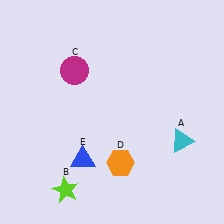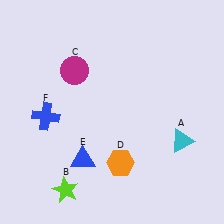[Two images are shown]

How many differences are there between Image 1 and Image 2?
There is 1 difference between the two images.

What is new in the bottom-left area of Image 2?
A blue cross (F) was added in the bottom-left area of Image 2.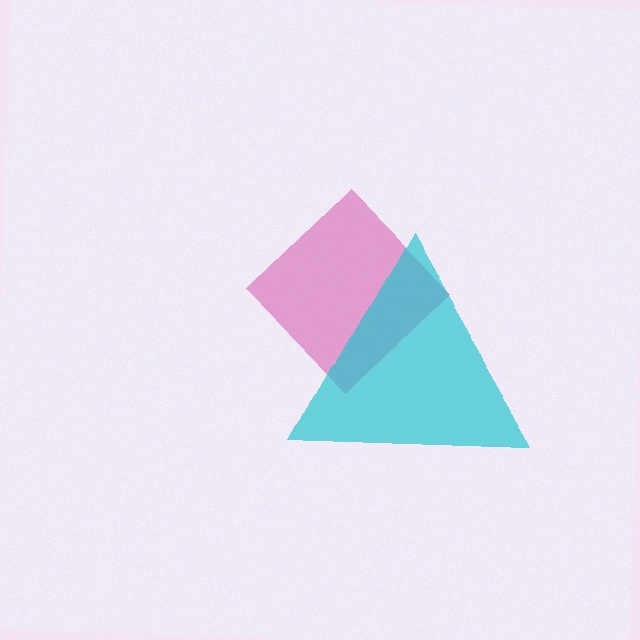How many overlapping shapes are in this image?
There are 2 overlapping shapes in the image.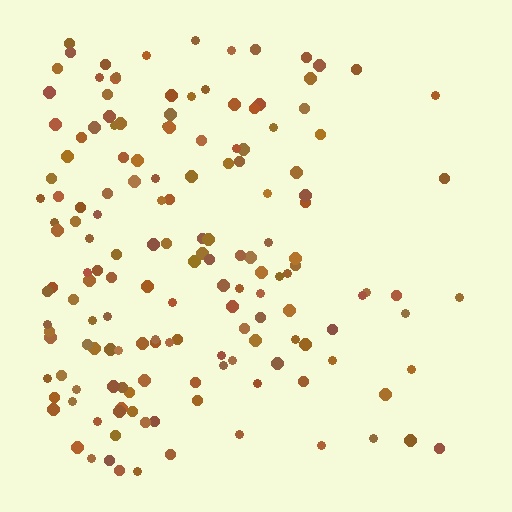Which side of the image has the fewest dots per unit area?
The right.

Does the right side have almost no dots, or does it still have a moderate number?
Still a moderate number, just noticeably fewer than the left.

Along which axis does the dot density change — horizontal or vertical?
Horizontal.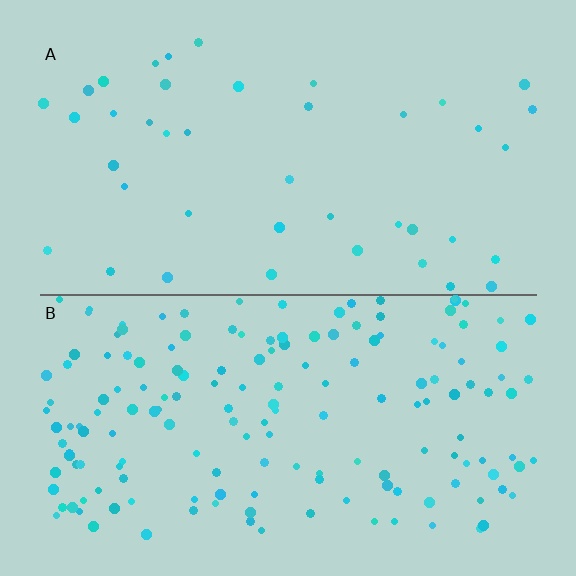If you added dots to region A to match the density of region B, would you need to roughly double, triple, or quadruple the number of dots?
Approximately quadruple.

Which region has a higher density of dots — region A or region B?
B (the bottom).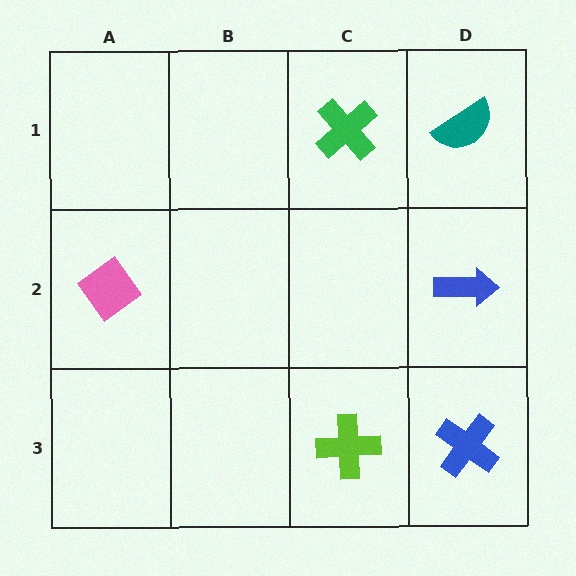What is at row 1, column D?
A teal semicircle.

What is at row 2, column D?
A blue arrow.